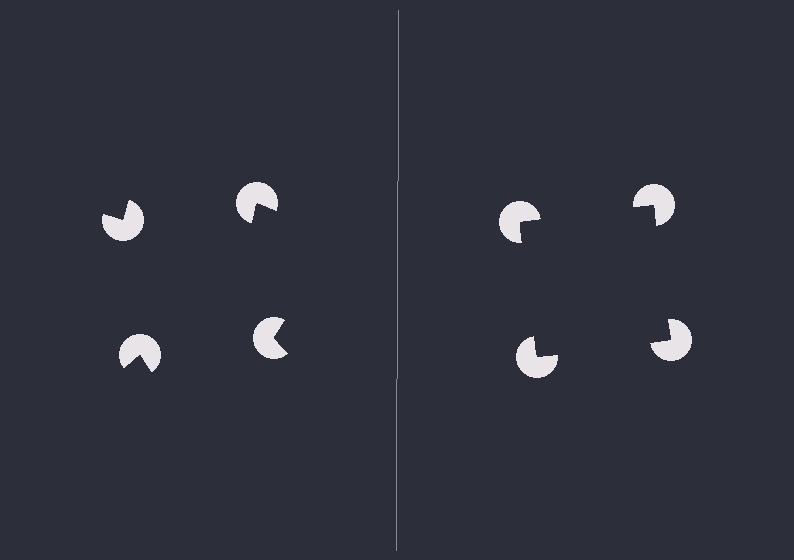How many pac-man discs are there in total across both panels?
8 — 4 on each side.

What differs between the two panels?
The pac-man discs are positioned identically on both sides; only the wedge orientations differ. On the right they align to a square; on the left they are misaligned.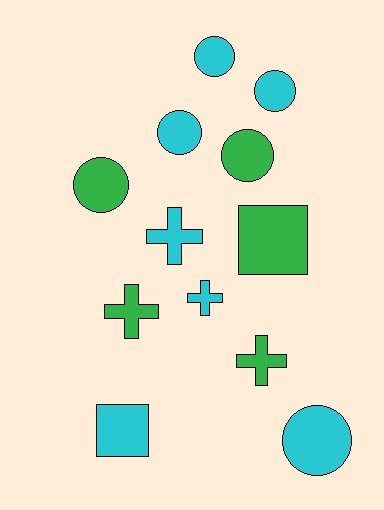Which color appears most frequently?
Cyan, with 7 objects.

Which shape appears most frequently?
Circle, with 6 objects.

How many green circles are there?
There are 2 green circles.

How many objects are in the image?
There are 12 objects.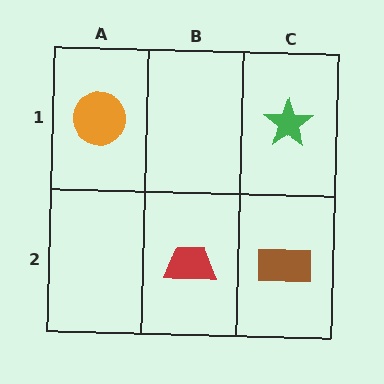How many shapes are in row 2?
2 shapes.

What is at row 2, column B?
A red trapezoid.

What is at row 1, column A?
An orange circle.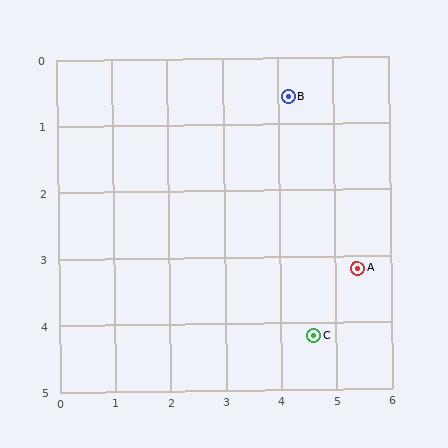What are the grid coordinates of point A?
Point A is at approximately (5.4, 3.2).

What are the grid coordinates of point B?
Point B is at approximately (4.2, 0.6).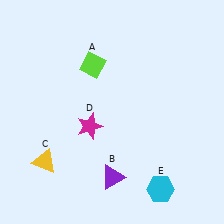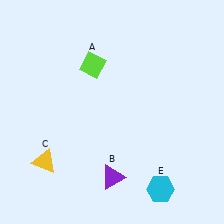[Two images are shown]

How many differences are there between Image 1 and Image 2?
There is 1 difference between the two images.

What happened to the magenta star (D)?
The magenta star (D) was removed in Image 2. It was in the bottom-left area of Image 1.